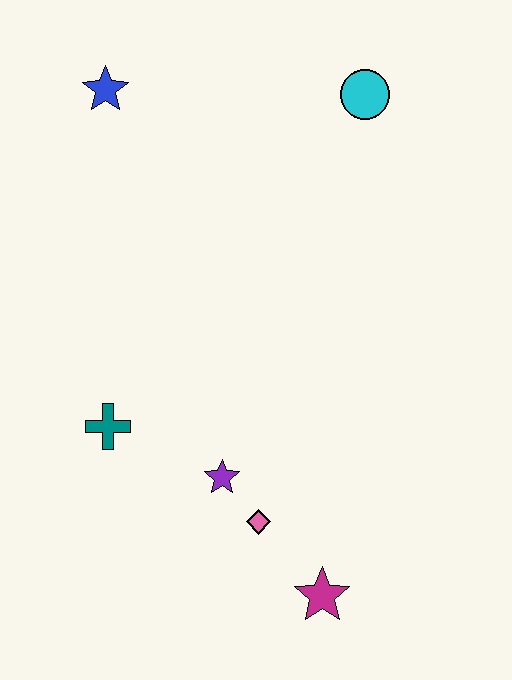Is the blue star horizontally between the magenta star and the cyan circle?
No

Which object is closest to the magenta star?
The pink diamond is closest to the magenta star.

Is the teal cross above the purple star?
Yes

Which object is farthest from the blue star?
The magenta star is farthest from the blue star.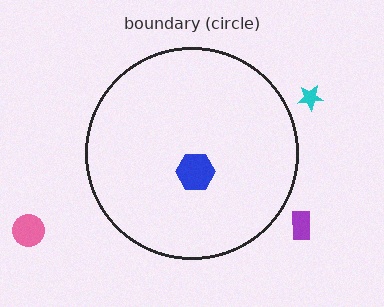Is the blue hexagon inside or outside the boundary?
Inside.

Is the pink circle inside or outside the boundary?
Outside.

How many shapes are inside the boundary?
1 inside, 3 outside.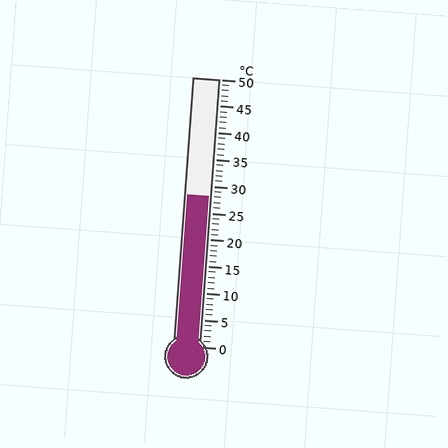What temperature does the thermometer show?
The thermometer shows approximately 28°C.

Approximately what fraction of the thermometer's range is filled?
The thermometer is filled to approximately 55% of its range.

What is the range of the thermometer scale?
The thermometer scale ranges from 0°C to 50°C.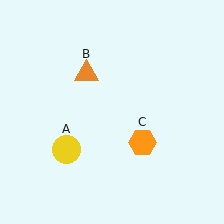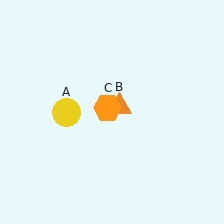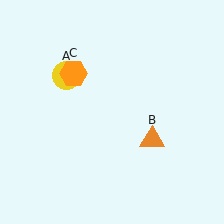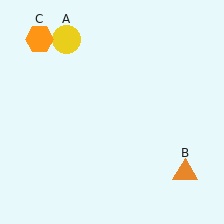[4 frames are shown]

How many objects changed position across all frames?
3 objects changed position: yellow circle (object A), orange triangle (object B), orange hexagon (object C).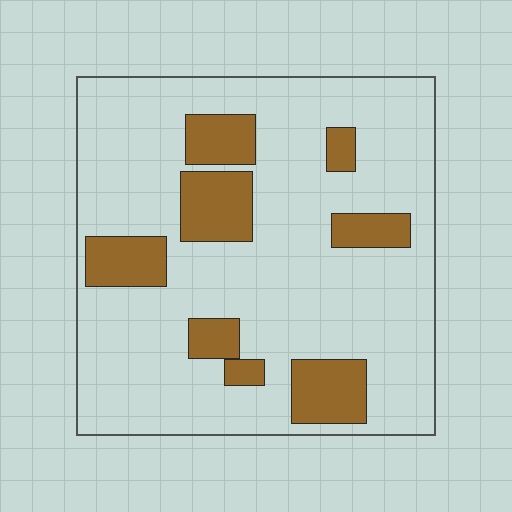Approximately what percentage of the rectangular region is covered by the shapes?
Approximately 20%.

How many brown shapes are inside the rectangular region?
8.